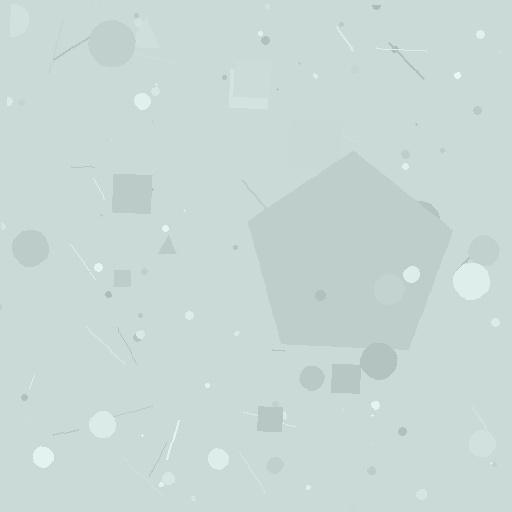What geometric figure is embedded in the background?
A pentagon is embedded in the background.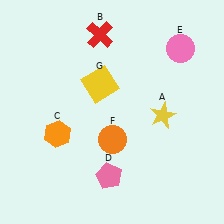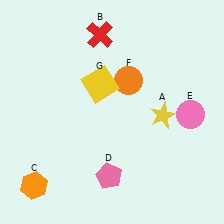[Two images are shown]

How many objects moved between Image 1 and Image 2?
3 objects moved between the two images.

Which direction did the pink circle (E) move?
The pink circle (E) moved down.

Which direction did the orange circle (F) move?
The orange circle (F) moved up.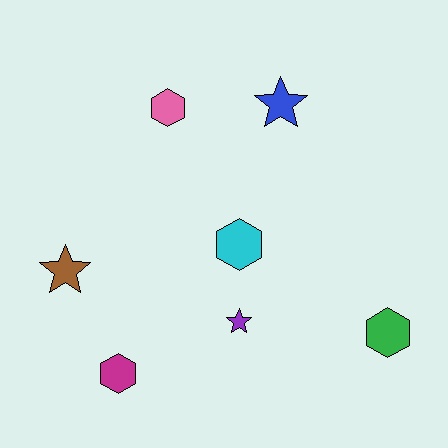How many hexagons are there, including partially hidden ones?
There are 4 hexagons.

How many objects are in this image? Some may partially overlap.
There are 7 objects.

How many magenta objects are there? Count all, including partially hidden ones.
There is 1 magenta object.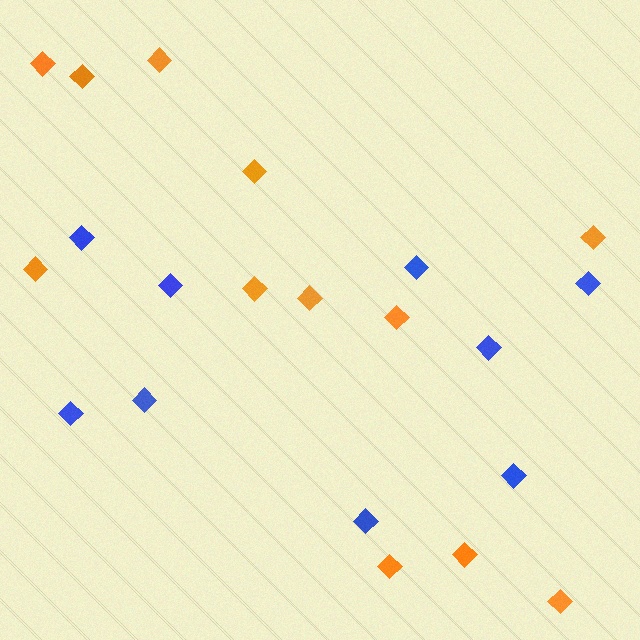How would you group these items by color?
There are 2 groups: one group of orange diamonds (12) and one group of blue diamonds (9).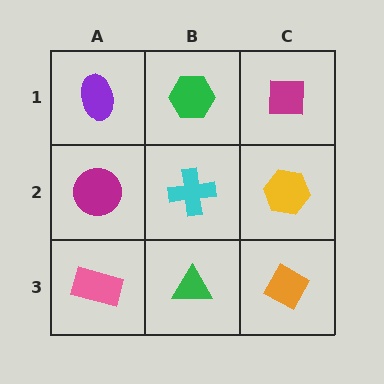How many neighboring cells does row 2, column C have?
3.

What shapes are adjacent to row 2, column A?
A purple ellipse (row 1, column A), a pink rectangle (row 3, column A), a cyan cross (row 2, column B).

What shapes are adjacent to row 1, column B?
A cyan cross (row 2, column B), a purple ellipse (row 1, column A), a magenta square (row 1, column C).